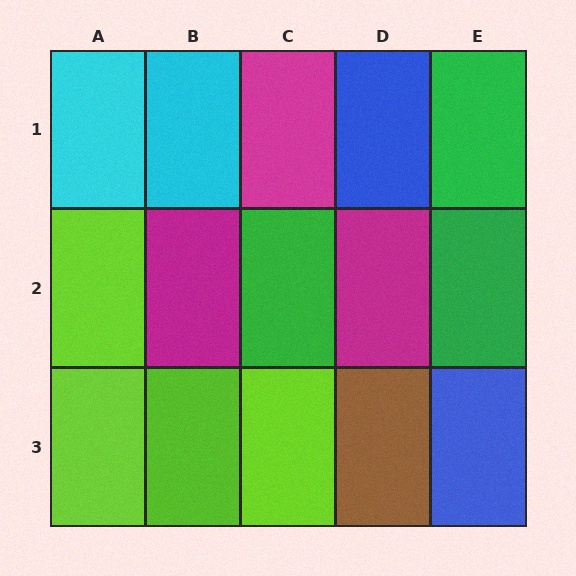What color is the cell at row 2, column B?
Magenta.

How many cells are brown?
1 cell is brown.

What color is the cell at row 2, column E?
Green.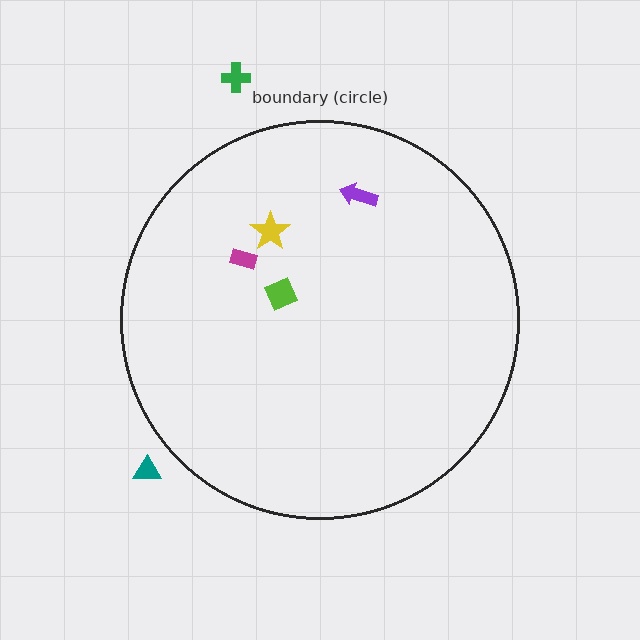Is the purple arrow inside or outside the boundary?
Inside.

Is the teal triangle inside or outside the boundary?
Outside.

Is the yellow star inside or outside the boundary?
Inside.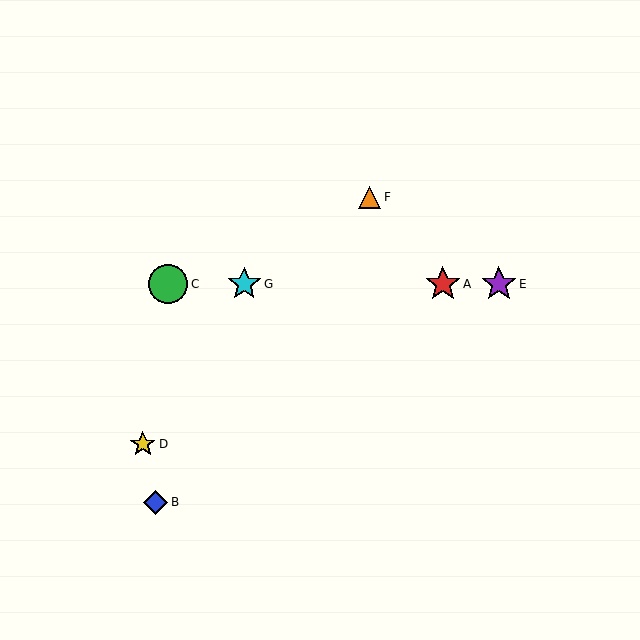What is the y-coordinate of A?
Object A is at y≈284.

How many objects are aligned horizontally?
4 objects (A, C, E, G) are aligned horizontally.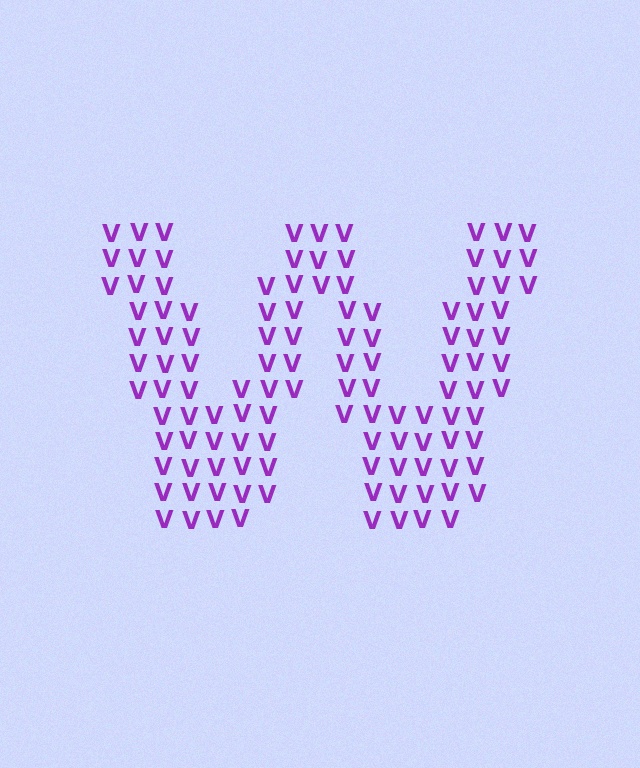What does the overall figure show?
The overall figure shows the letter W.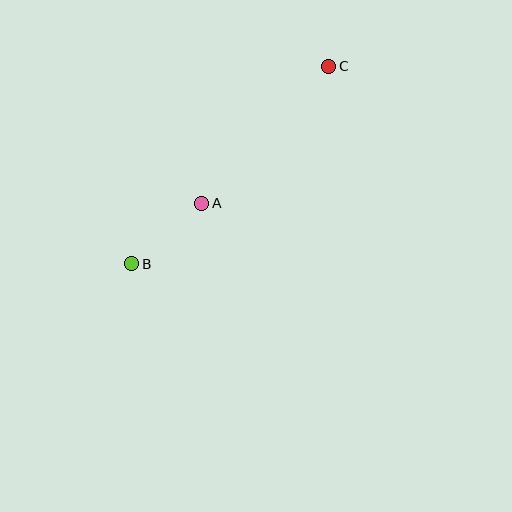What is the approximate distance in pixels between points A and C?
The distance between A and C is approximately 187 pixels.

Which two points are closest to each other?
Points A and B are closest to each other.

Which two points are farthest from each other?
Points B and C are farthest from each other.